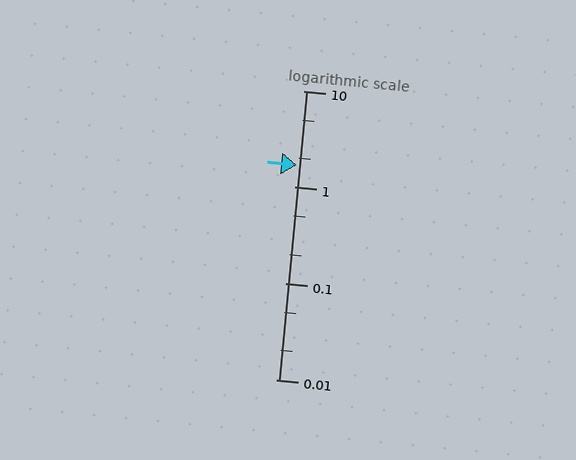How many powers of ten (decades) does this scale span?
The scale spans 3 decades, from 0.01 to 10.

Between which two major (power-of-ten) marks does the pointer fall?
The pointer is between 1 and 10.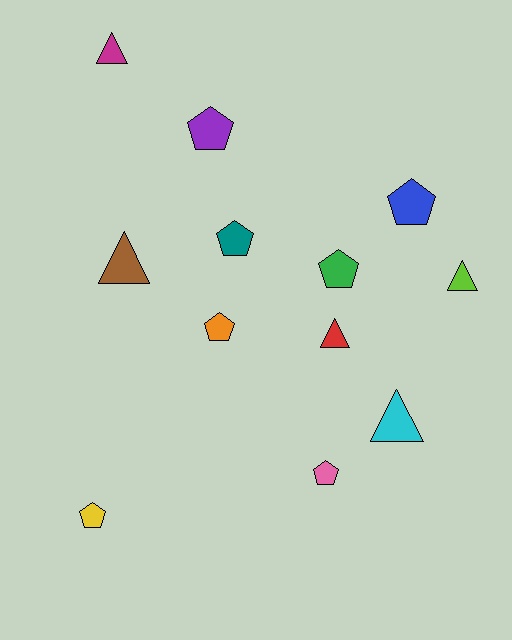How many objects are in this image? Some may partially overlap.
There are 12 objects.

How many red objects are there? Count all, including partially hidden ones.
There is 1 red object.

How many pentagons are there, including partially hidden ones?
There are 7 pentagons.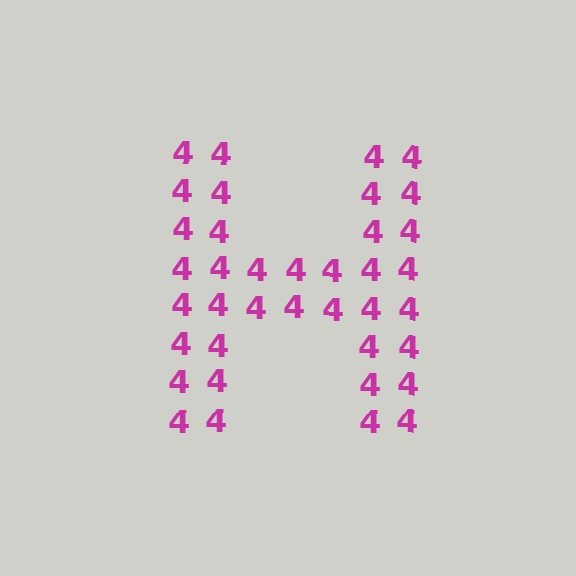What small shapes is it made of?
It is made of small digit 4's.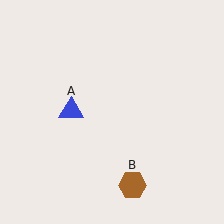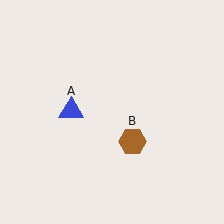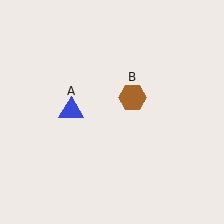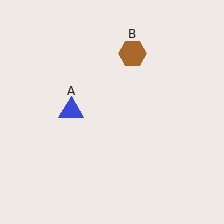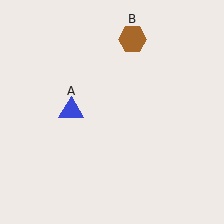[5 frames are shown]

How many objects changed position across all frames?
1 object changed position: brown hexagon (object B).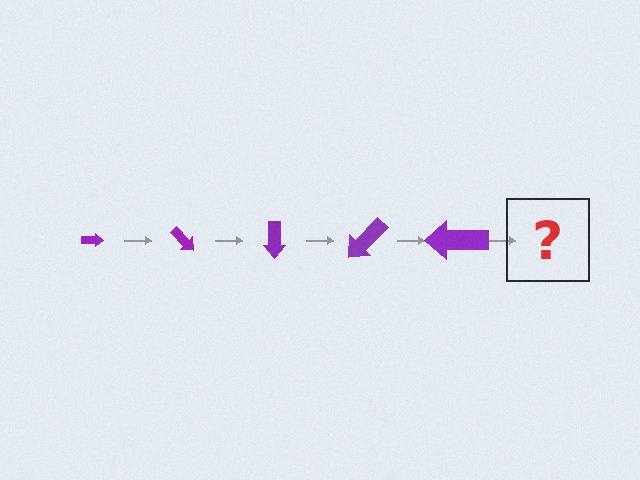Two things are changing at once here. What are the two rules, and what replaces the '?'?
The two rules are that the arrow grows larger each step and it rotates 45 degrees each step. The '?' should be an arrow, larger than the previous one and rotated 225 degrees from the start.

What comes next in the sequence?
The next element should be an arrow, larger than the previous one and rotated 225 degrees from the start.